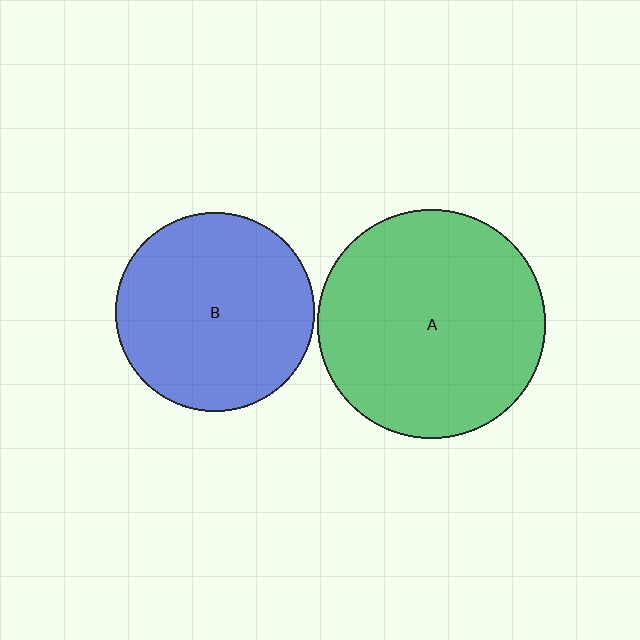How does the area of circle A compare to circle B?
Approximately 1.3 times.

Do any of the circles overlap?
No, none of the circles overlap.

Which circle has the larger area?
Circle A (green).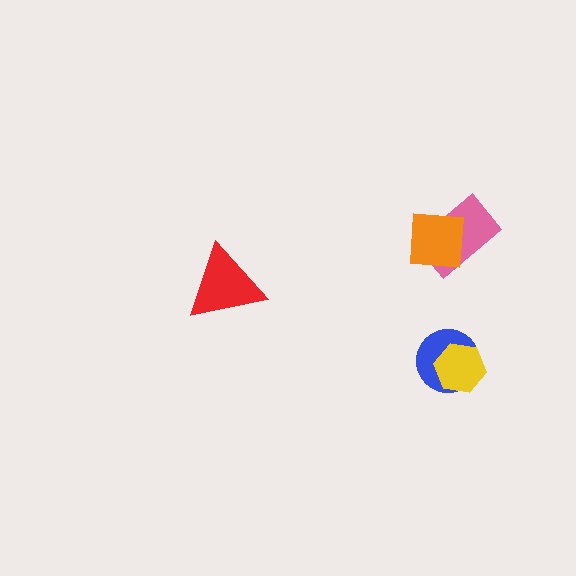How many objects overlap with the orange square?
1 object overlaps with the orange square.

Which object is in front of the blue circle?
The yellow hexagon is in front of the blue circle.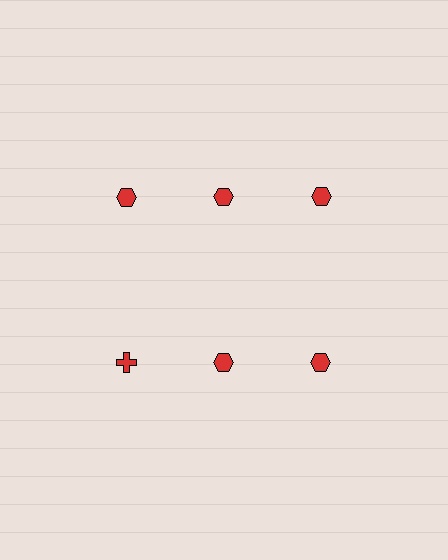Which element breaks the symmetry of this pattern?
The red cross in the second row, leftmost column breaks the symmetry. All other shapes are red hexagons.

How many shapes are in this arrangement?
There are 6 shapes arranged in a grid pattern.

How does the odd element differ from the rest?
It has a different shape: cross instead of hexagon.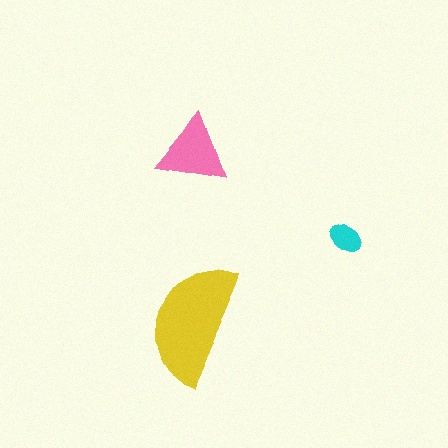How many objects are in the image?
There are 3 objects in the image.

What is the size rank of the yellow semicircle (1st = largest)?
1st.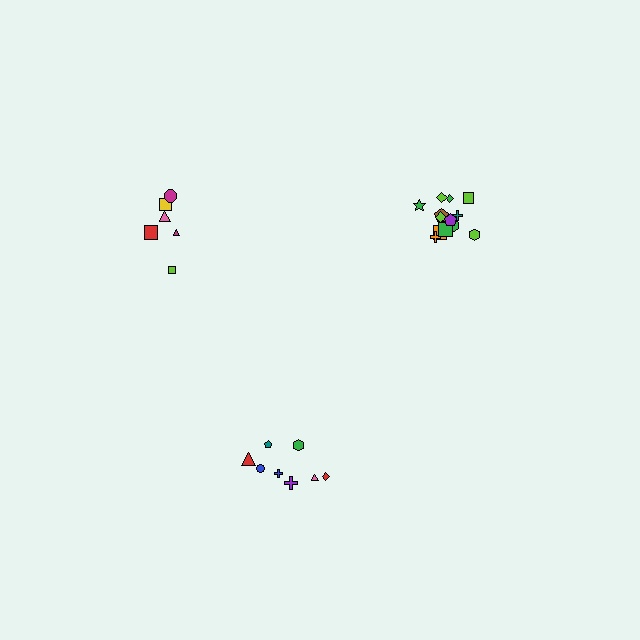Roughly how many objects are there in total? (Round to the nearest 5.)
Roughly 30 objects in total.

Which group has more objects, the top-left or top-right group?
The top-right group.